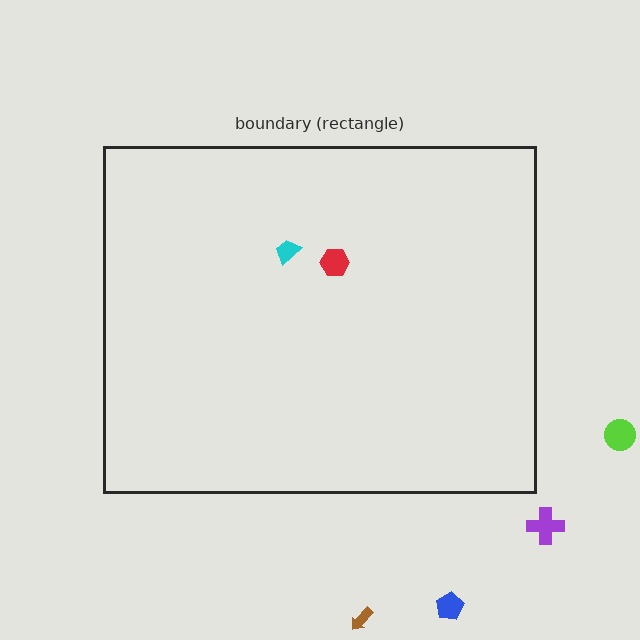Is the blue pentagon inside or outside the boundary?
Outside.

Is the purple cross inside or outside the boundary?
Outside.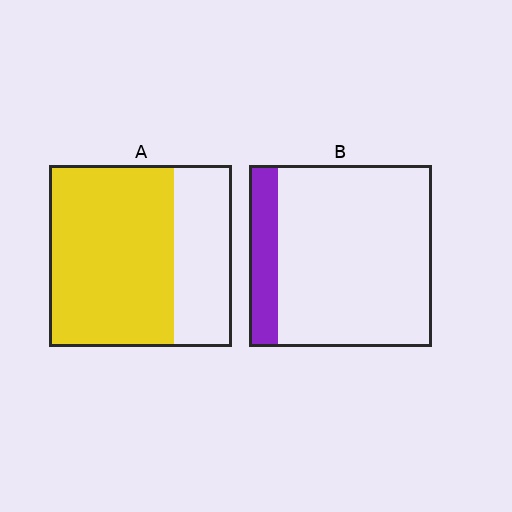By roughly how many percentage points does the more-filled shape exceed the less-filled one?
By roughly 50 percentage points (A over B).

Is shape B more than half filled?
No.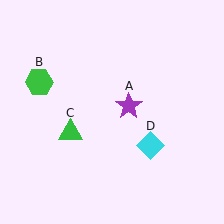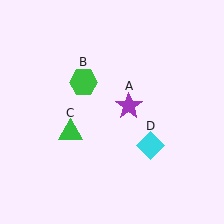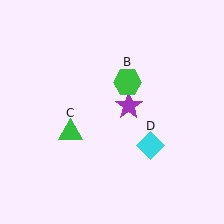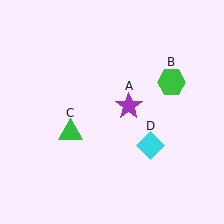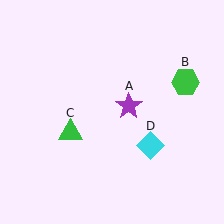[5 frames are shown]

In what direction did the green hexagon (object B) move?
The green hexagon (object B) moved right.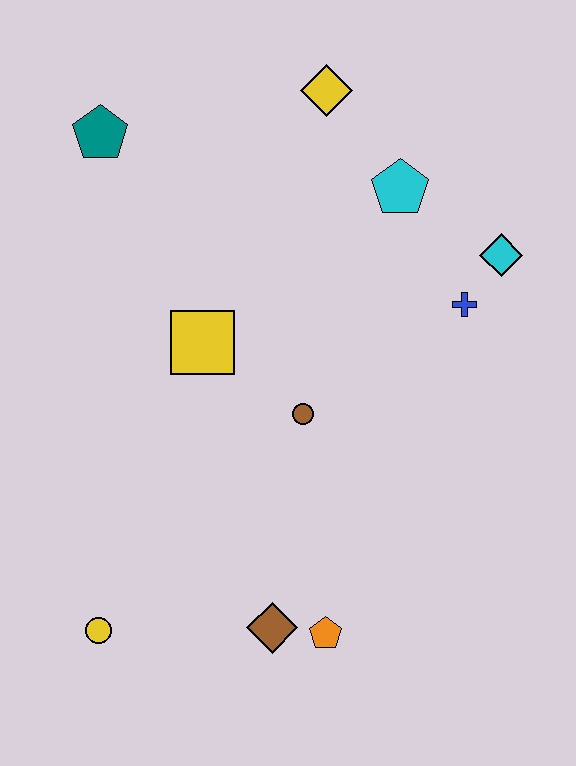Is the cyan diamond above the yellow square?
Yes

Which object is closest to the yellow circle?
The brown diamond is closest to the yellow circle.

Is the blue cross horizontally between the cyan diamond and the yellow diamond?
Yes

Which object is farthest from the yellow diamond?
The yellow circle is farthest from the yellow diamond.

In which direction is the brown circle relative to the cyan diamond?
The brown circle is to the left of the cyan diamond.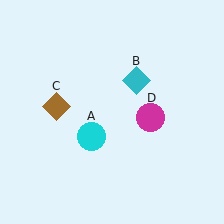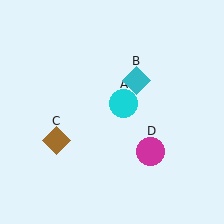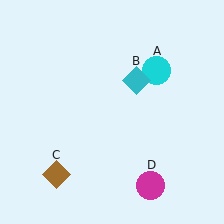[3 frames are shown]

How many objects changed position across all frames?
3 objects changed position: cyan circle (object A), brown diamond (object C), magenta circle (object D).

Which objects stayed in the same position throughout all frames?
Cyan diamond (object B) remained stationary.